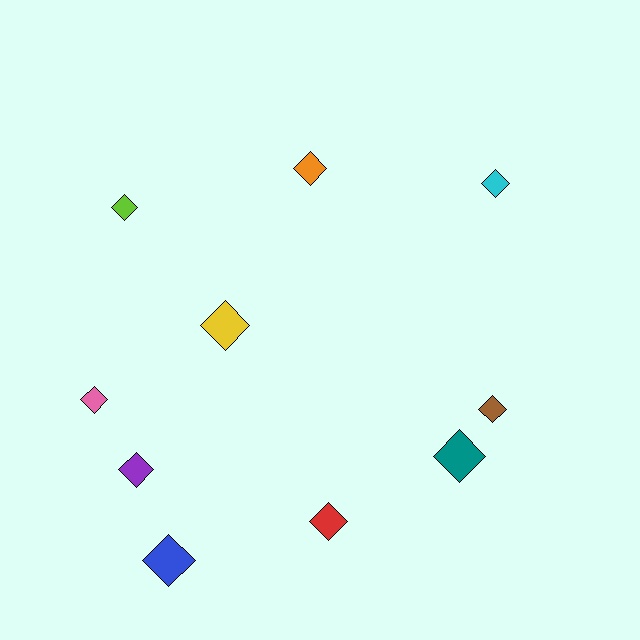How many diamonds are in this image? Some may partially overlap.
There are 10 diamonds.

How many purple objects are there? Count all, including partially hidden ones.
There is 1 purple object.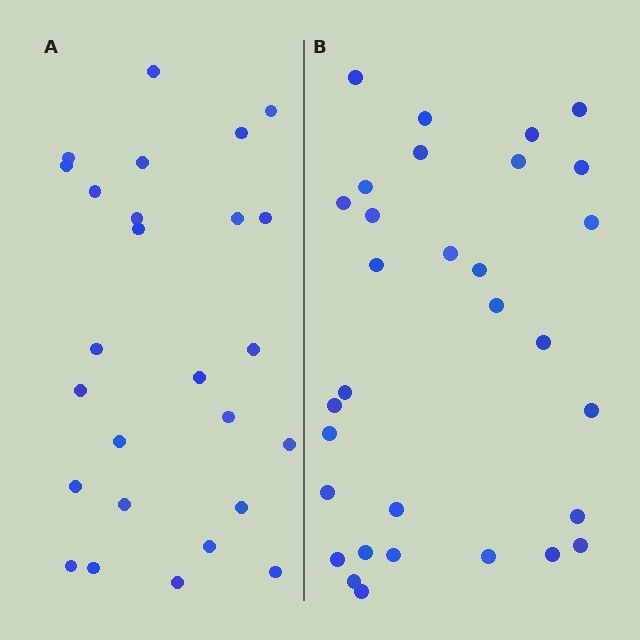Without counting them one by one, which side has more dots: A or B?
Region B (the right region) has more dots.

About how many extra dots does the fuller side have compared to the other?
Region B has about 5 more dots than region A.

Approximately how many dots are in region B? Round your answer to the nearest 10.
About 30 dots. (The exact count is 31, which rounds to 30.)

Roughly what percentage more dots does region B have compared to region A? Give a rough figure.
About 20% more.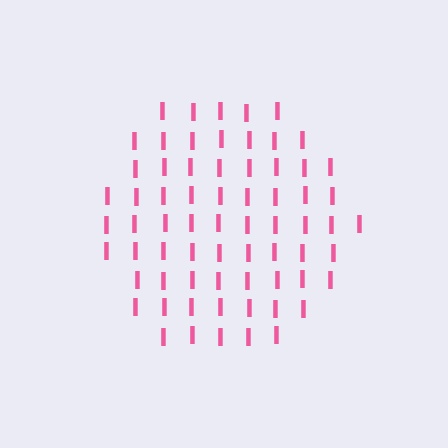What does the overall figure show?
The overall figure shows a hexagon.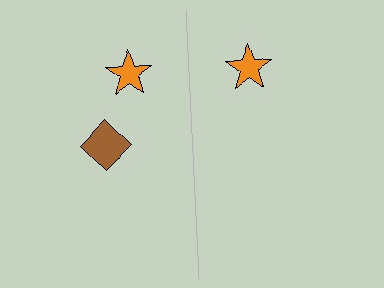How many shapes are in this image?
There are 3 shapes in this image.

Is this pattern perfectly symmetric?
No, the pattern is not perfectly symmetric. A brown diamond is missing from the right side.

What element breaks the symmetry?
A brown diamond is missing from the right side.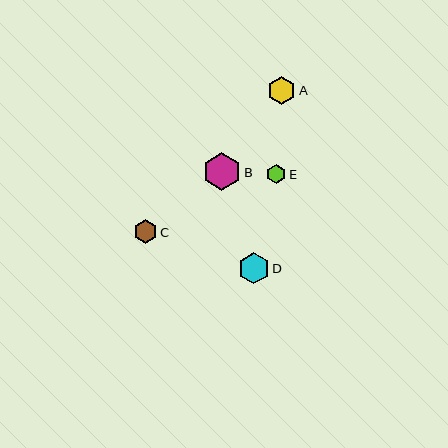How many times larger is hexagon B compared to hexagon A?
Hexagon B is approximately 1.3 times the size of hexagon A.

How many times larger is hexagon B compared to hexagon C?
Hexagon B is approximately 1.6 times the size of hexagon C.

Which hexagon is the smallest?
Hexagon E is the smallest with a size of approximately 20 pixels.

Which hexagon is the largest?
Hexagon B is the largest with a size of approximately 38 pixels.